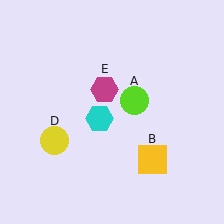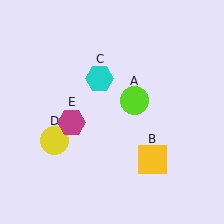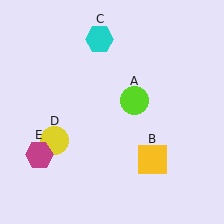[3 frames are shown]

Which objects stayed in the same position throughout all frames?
Lime circle (object A) and yellow square (object B) and yellow circle (object D) remained stationary.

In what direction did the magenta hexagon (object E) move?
The magenta hexagon (object E) moved down and to the left.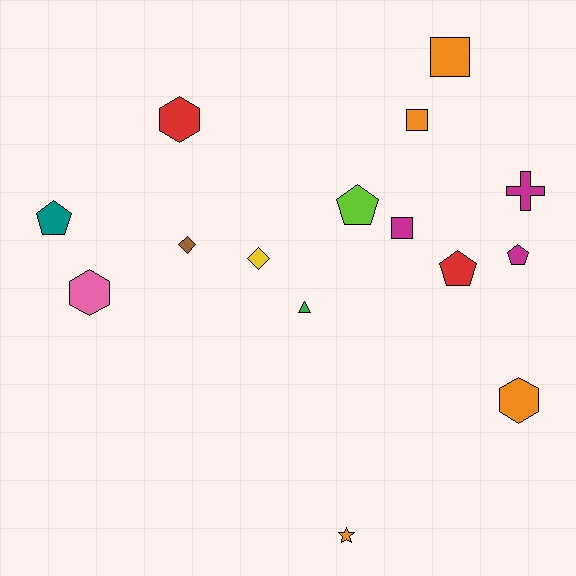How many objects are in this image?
There are 15 objects.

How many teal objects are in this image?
There is 1 teal object.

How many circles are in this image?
There are no circles.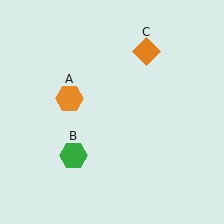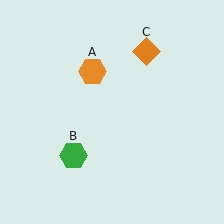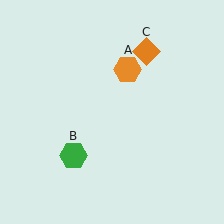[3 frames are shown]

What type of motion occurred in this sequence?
The orange hexagon (object A) rotated clockwise around the center of the scene.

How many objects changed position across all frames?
1 object changed position: orange hexagon (object A).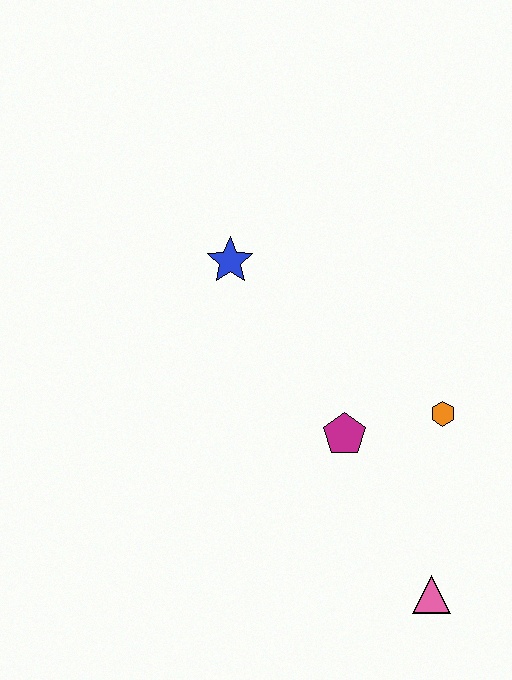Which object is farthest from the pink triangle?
The blue star is farthest from the pink triangle.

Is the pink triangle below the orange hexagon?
Yes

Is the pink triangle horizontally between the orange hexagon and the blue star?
Yes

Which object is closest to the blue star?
The magenta pentagon is closest to the blue star.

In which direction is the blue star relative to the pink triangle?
The blue star is above the pink triangle.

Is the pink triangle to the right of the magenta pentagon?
Yes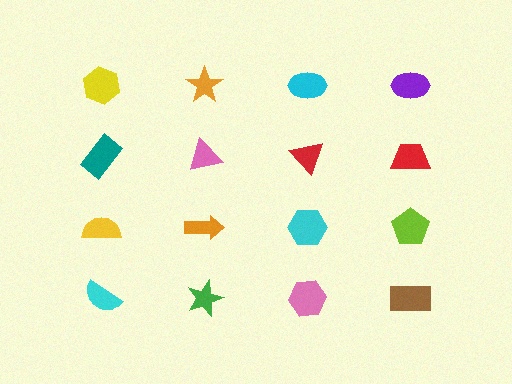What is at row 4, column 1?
A cyan semicircle.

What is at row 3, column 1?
A yellow semicircle.